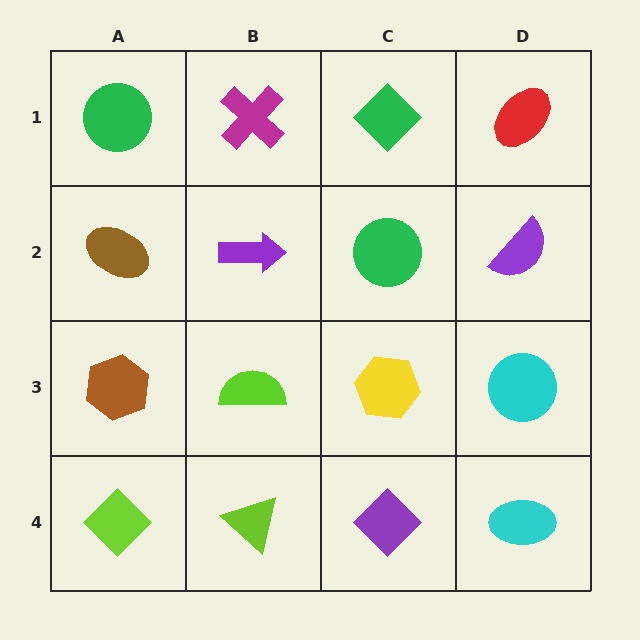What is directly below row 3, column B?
A lime triangle.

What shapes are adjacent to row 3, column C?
A green circle (row 2, column C), a purple diamond (row 4, column C), a lime semicircle (row 3, column B), a cyan circle (row 3, column D).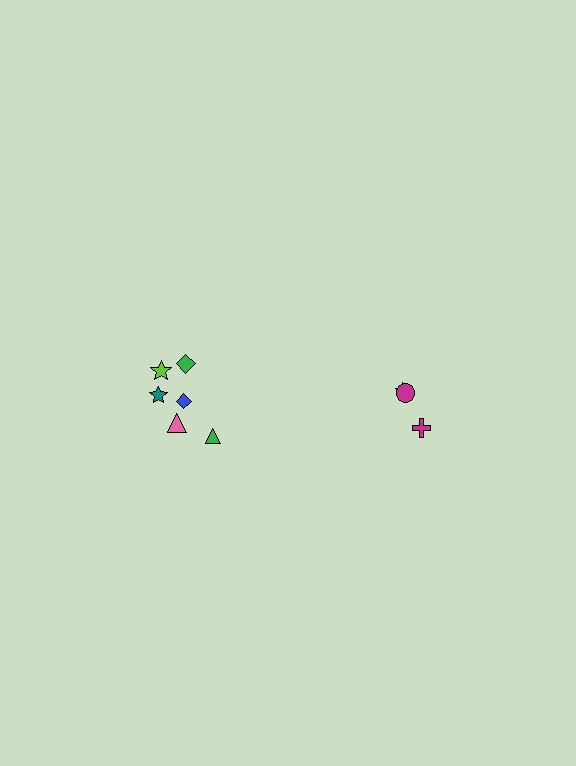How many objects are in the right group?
There are 3 objects.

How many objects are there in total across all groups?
There are 9 objects.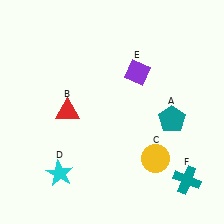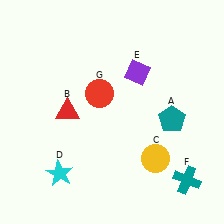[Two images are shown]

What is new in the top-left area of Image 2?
A red circle (G) was added in the top-left area of Image 2.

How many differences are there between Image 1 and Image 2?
There is 1 difference between the two images.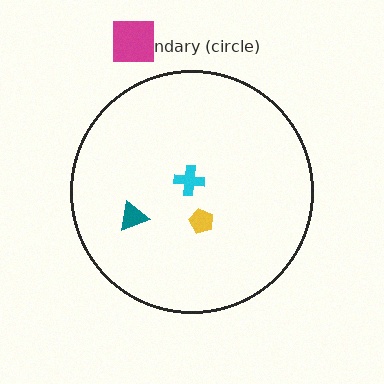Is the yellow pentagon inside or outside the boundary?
Inside.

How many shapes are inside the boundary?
3 inside, 1 outside.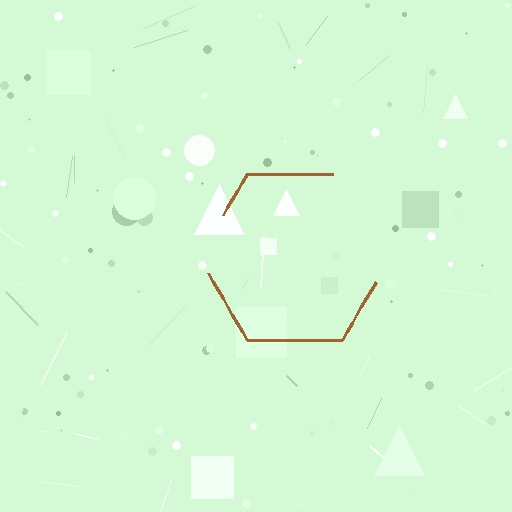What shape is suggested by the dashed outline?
The dashed outline suggests a hexagon.